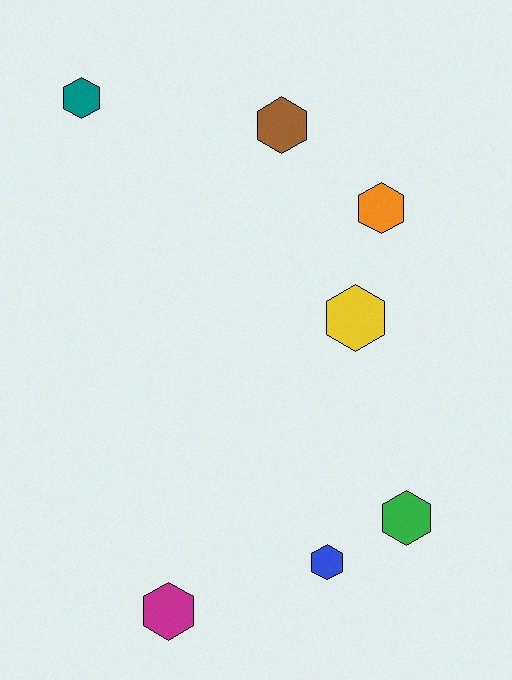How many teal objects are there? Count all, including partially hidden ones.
There is 1 teal object.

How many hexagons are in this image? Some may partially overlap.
There are 7 hexagons.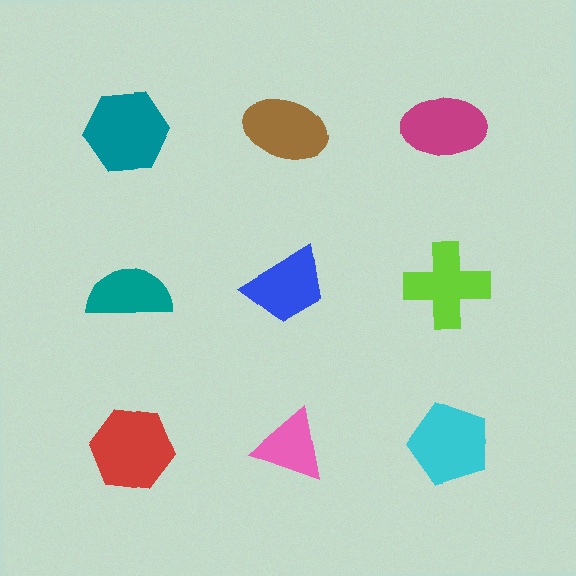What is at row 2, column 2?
A blue trapezoid.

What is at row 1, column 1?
A teal hexagon.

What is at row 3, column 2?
A pink triangle.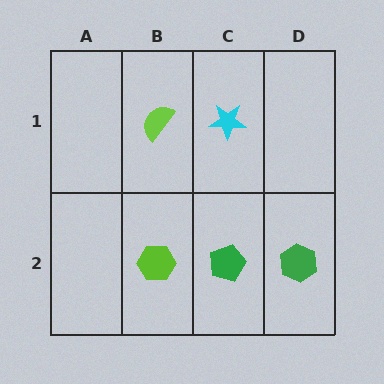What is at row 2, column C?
A green pentagon.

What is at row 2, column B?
A lime hexagon.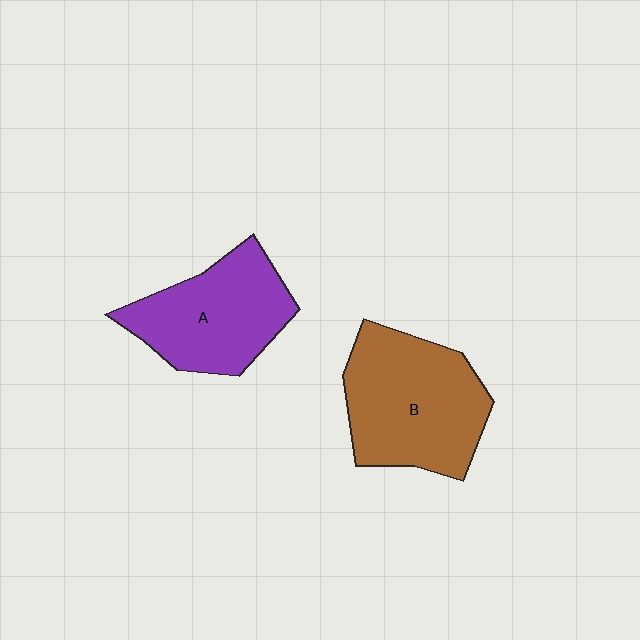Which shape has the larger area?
Shape B (brown).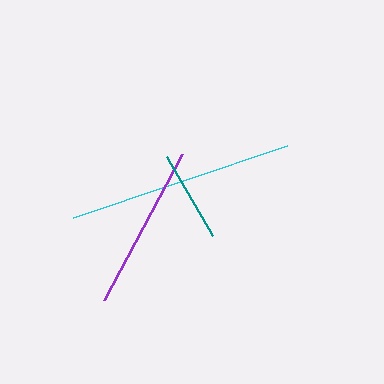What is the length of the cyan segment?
The cyan segment is approximately 226 pixels long.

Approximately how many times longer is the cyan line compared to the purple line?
The cyan line is approximately 1.4 times the length of the purple line.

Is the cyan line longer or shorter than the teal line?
The cyan line is longer than the teal line.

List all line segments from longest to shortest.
From longest to shortest: cyan, purple, teal.